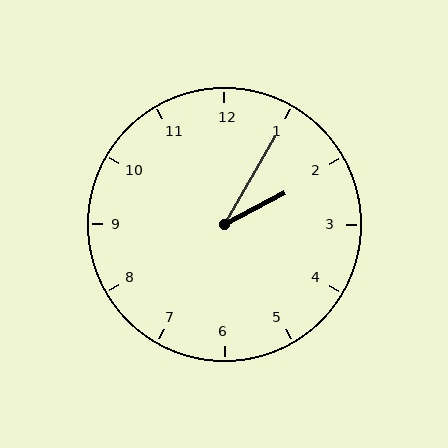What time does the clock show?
2:05.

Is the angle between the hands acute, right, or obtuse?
It is acute.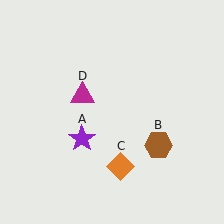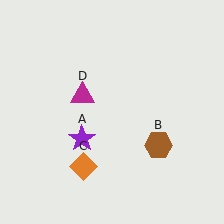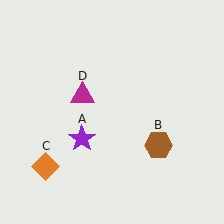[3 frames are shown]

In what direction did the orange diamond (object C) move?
The orange diamond (object C) moved left.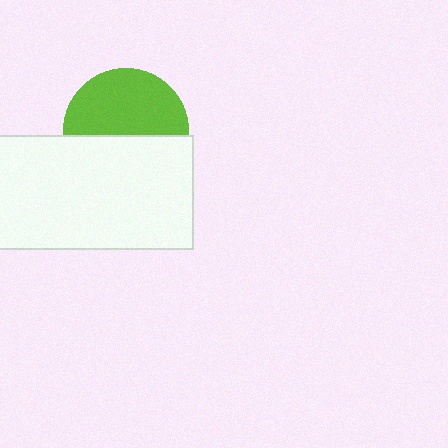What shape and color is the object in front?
The object in front is a white rectangle.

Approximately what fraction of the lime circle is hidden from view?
Roughly 45% of the lime circle is hidden behind the white rectangle.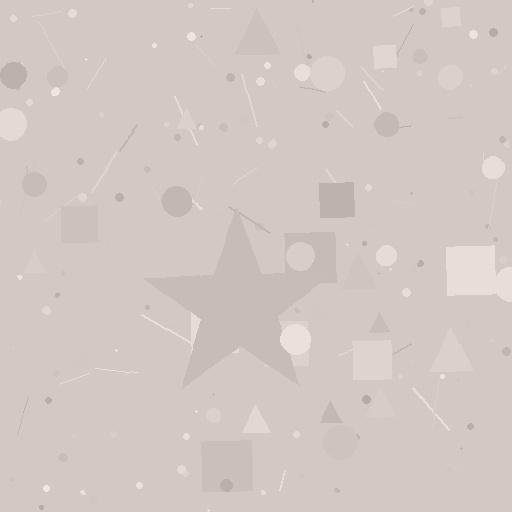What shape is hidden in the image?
A star is hidden in the image.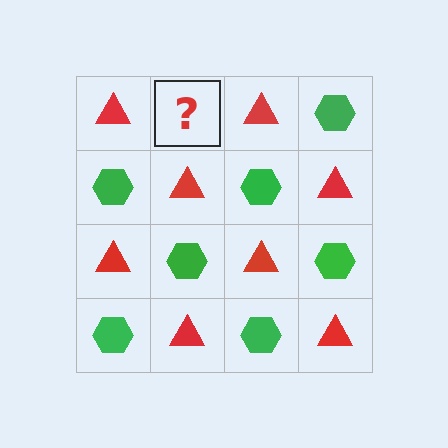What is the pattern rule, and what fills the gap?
The rule is that it alternates red triangle and green hexagon in a checkerboard pattern. The gap should be filled with a green hexagon.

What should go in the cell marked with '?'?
The missing cell should contain a green hexagon.